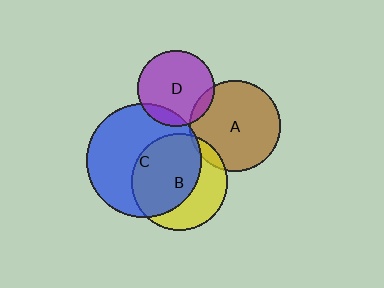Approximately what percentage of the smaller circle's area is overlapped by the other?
Approximately 60%.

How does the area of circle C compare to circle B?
Approximately 1.4 times.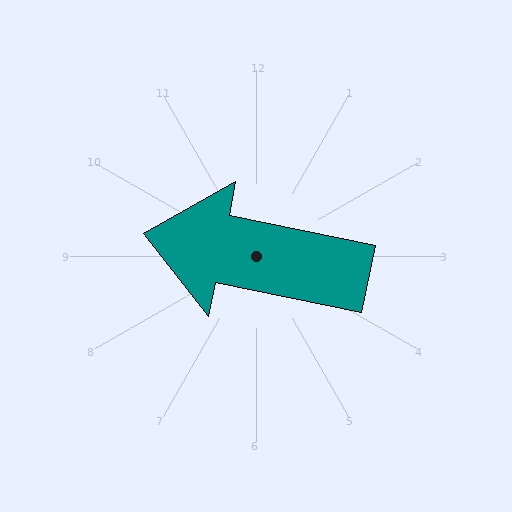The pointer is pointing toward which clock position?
Roughly 9 o'clock.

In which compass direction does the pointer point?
West.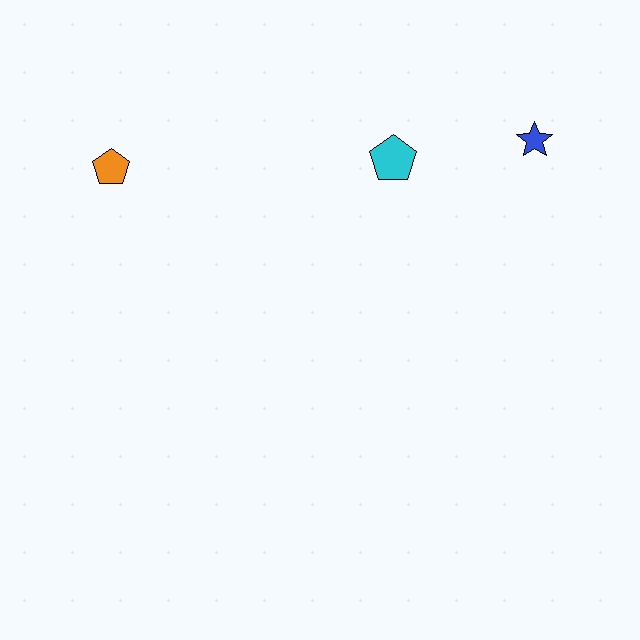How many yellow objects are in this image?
There are no yellow objects.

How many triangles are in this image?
There are no triangles.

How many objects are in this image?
There are 3 objects.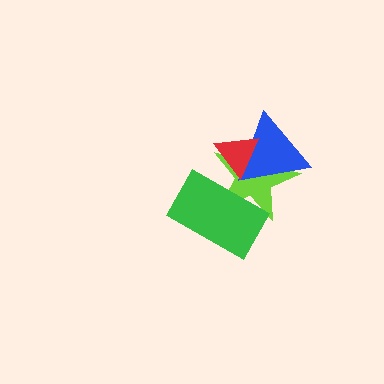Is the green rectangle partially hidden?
No, no other shape covers it.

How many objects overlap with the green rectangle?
1 object overlaps with the green rectangle.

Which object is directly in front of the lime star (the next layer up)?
The blue triangle is directly in front of the lime star.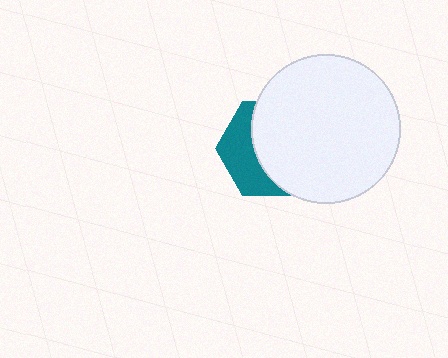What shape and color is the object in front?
The object in front is a white circle.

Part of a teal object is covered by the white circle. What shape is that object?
It is a hexagon.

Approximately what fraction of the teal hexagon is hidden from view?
Roughly 62% of the teal hexagon is hidden behind the white circle.